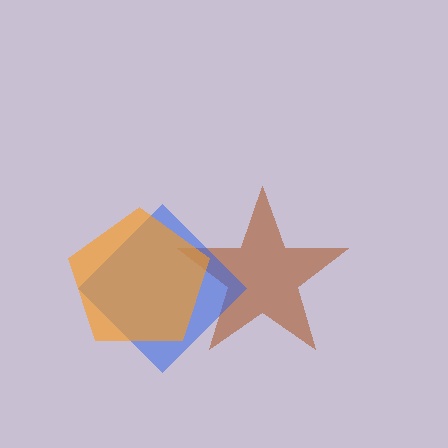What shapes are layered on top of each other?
The layered shapes are: a brown star, a blue diamond, an orange pentagon.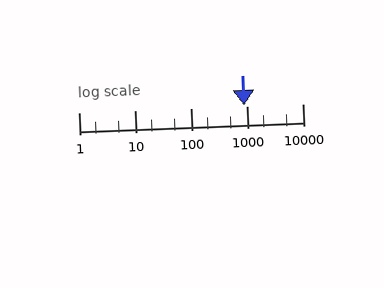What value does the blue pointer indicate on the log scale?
The pointer indicates approximately 920.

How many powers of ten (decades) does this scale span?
The scale spans 4 decades, from 1 to 10000.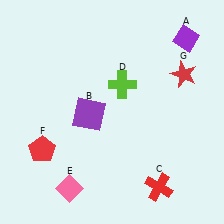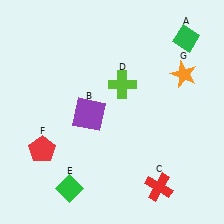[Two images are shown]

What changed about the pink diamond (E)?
In Image 1, E is pink. In Image 2, it changed to green.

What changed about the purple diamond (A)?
In Image 1, A is purple. In Image 2, it changed to green.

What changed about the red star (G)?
In Image 1, G is red. In Image 2, it changed to orange.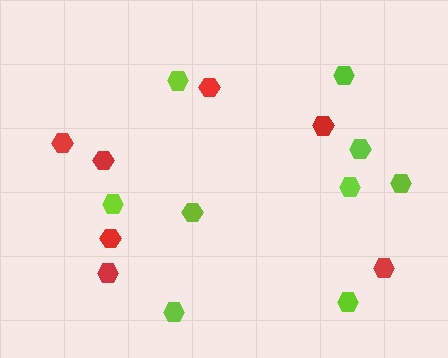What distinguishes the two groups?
There are 2 groups: one group of red hexagons (7) and one group of lime hexagons (9).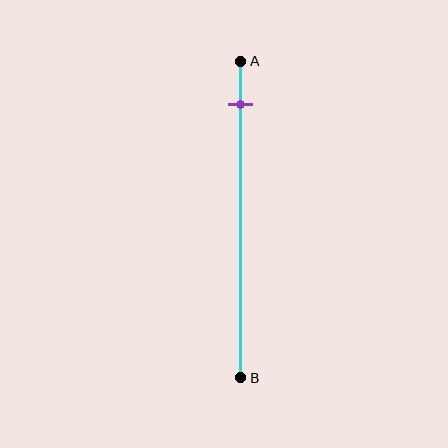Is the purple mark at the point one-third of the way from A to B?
No, the mark is at about 15% from A, not at the 33% one-third point.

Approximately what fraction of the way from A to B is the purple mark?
The purple mark is approximately 15% of the way from A to B.